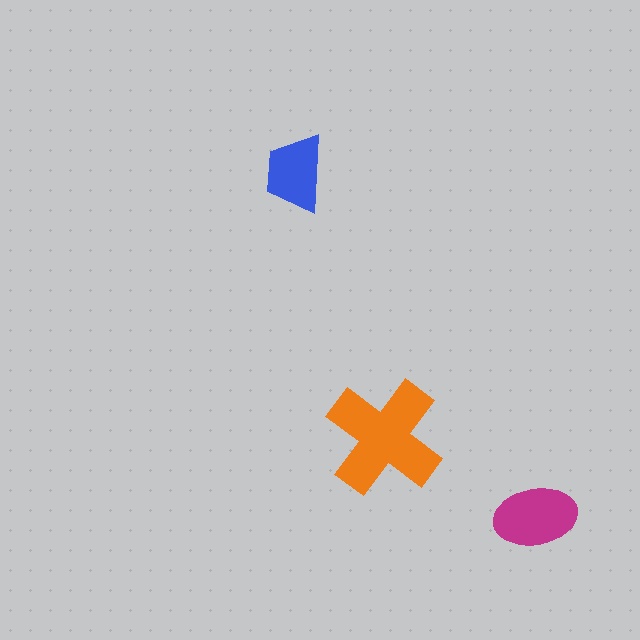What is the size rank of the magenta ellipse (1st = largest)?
2nd.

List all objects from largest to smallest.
The orange cross, the magenta ellipse, the blue trapezoid.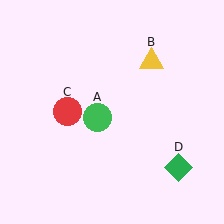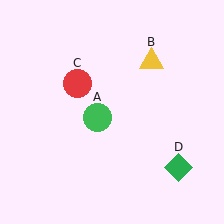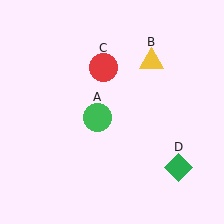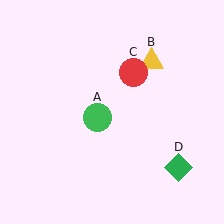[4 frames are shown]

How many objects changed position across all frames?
1 object changed position: red circle (object C).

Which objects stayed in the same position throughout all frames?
Green circle (object A) and yellow triangle (object B) and green diamond (object D) remained stationary.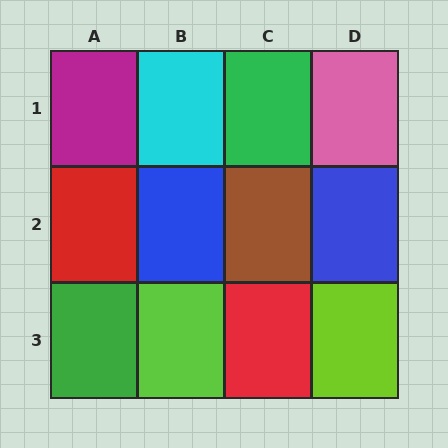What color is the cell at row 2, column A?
Red.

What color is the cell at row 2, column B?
Blue.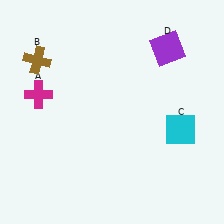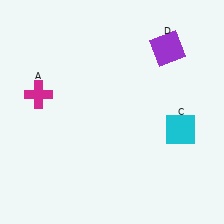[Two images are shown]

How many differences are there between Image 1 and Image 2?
There is 1 difference between the two images.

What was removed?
The brown cross (B) was removed in Image 2.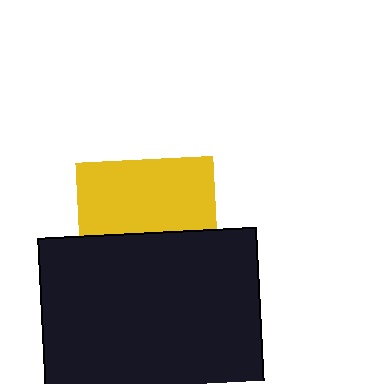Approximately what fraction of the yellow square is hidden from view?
Roughly 48% of the yellow square is hidden behind the black rectangle.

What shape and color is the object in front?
The object in front is a black rectangle.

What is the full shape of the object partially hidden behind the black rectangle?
The partially hidden object is a yellow square.